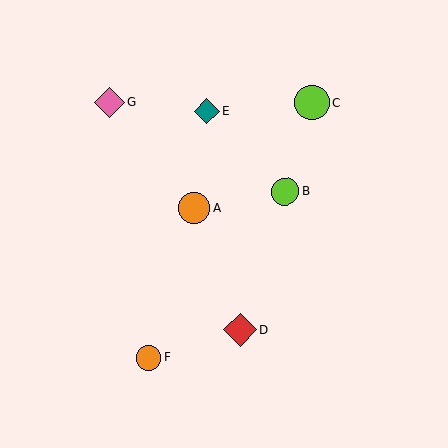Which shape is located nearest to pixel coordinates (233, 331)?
The red diamond (labeled D) at (240, 330) is nearest to that location.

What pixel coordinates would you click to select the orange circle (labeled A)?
Click at (194, 208) to select the orange circle A.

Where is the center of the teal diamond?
The center of the teal diamond is at (207, 111).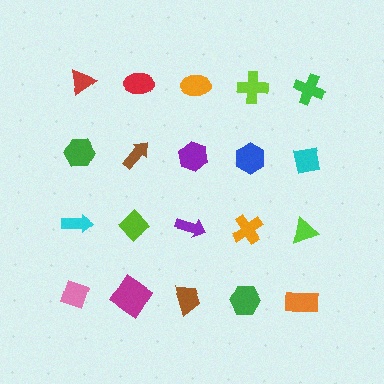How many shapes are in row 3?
5 shapes.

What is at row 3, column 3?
A purple arrow.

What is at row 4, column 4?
A green hexagon.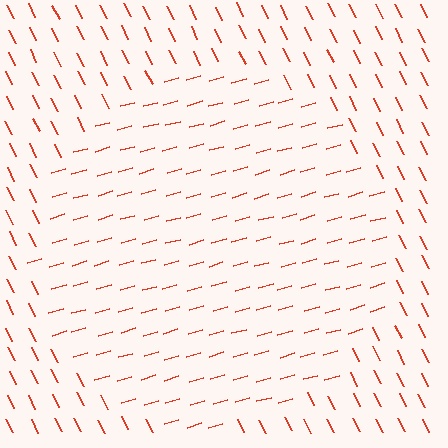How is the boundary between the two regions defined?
The boundary is defined purely by a change in line orientation (approximately 80 degrees difference). All lines are the same color and thickness.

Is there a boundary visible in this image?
Yes, there is a texture boundary formed by a change in line orientation.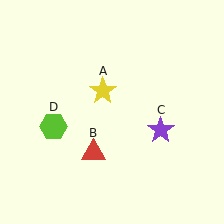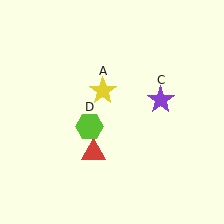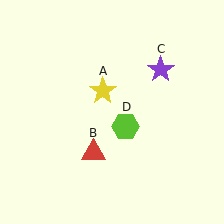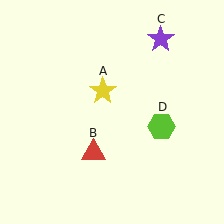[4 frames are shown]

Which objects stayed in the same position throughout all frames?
Yellow star (object A) and red triangle (object B) remained stationary.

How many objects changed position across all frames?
2 objects changed position: purple star (object C), lime hexagon (object D).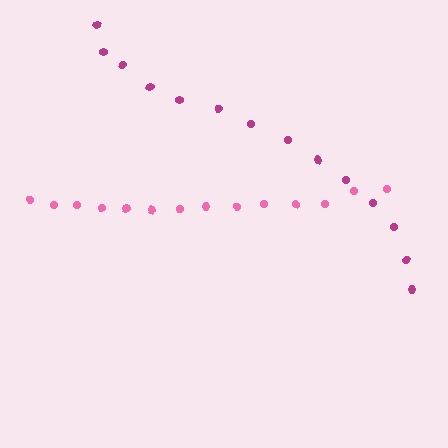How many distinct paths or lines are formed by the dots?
There are 2 distinct paths.